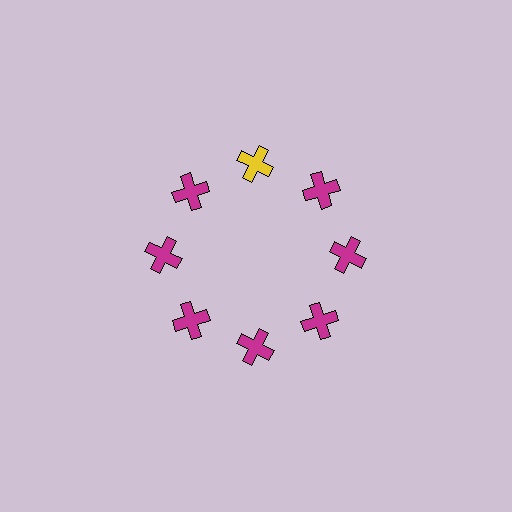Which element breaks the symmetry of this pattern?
The yellow cross at roughly the 12 o'clock position breaks the symmetry. All other shapes are magenta crosses.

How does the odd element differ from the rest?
It has a different color: yellow instead of magenta.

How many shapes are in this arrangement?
There are 8 shapes arranged in a ring pattern.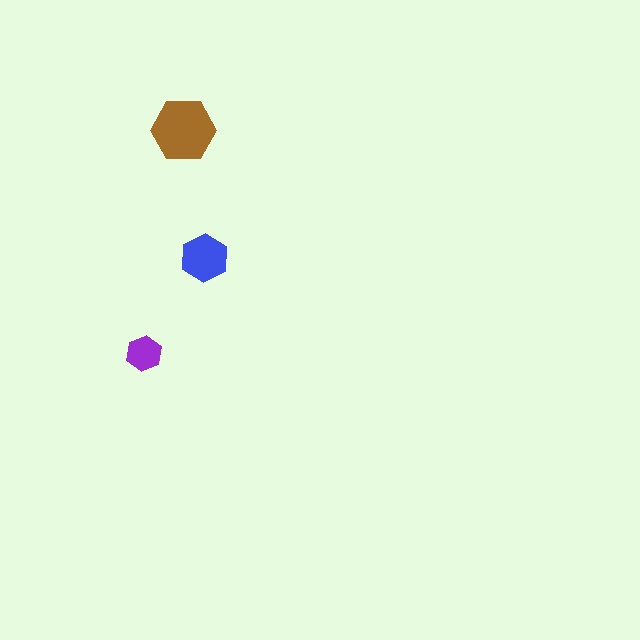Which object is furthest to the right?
The blue hexagon is rightmost.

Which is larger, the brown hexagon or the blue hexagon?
The brown one.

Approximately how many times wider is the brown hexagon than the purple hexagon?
About 2 times wider.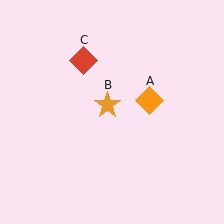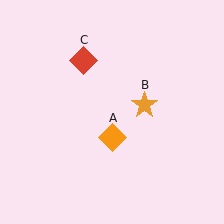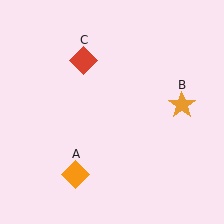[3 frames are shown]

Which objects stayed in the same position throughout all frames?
Red diamond (object C) remained stationary.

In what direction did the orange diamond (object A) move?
The orange diamond (object A) moved down and to the left.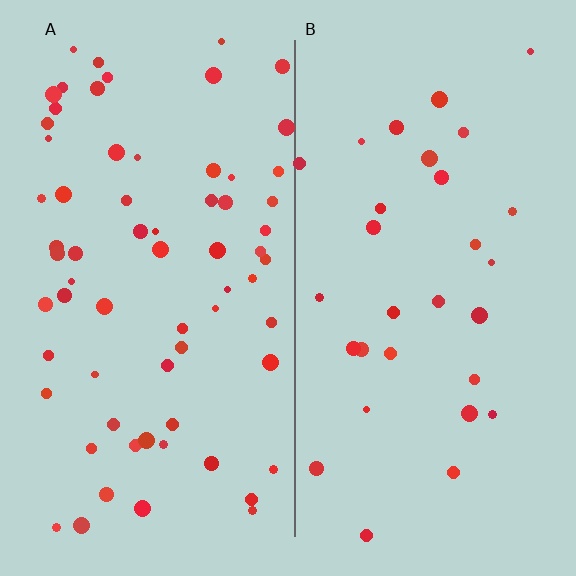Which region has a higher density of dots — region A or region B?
A (the left).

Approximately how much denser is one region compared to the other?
Approximately 2.2× — region A over region B.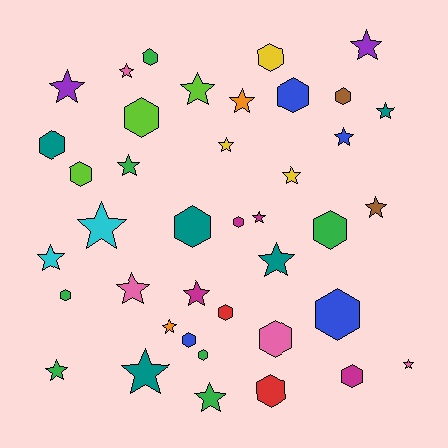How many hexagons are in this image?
There are 18 hexagons.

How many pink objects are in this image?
There are 4 pink objects.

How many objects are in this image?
There are 40 objects.